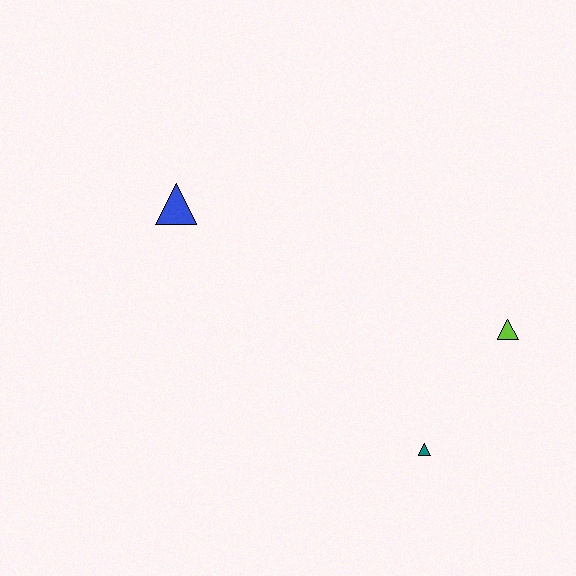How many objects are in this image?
There are 3 objects.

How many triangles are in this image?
There are 3 triangles.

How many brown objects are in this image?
There are no brown objects.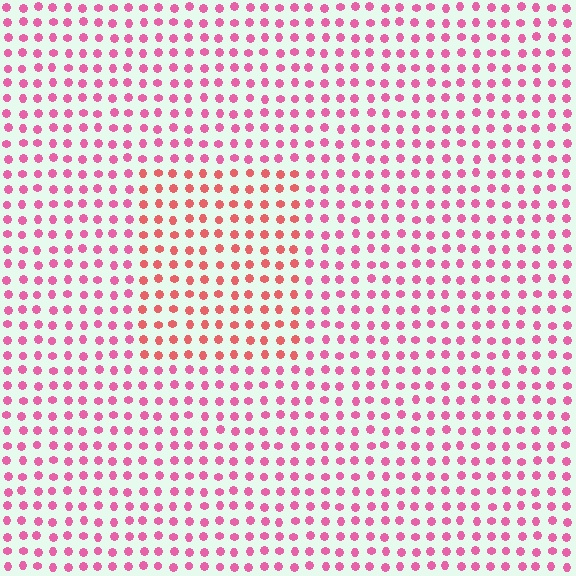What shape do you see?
I see a rectangle.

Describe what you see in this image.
The image is filled with small pink elements in a uniform arrangement. A rectangle-shaped region is visible where the elements are tinted to a slightly different hue, forming a subtle color boundary.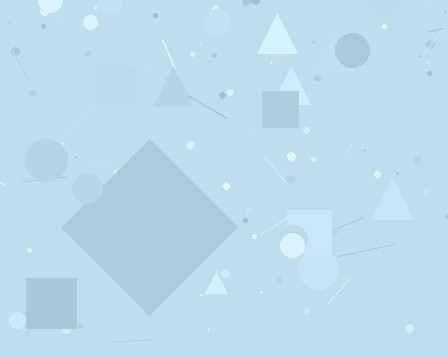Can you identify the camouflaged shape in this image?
The camouflaged shape is a diamond.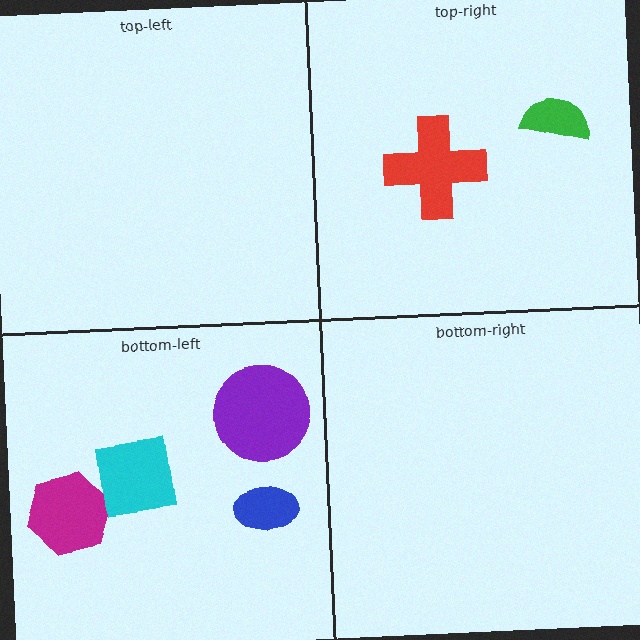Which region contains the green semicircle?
The top-right region.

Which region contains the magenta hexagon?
The bottom-left region.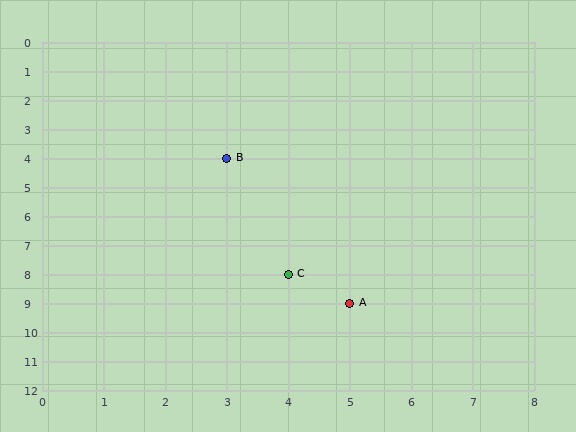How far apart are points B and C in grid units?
Points B and C are 1 column and 4 rows apart (about 4.1 grid units diagonally).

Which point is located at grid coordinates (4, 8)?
Point C is at (4, 8).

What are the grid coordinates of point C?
Point C is at grid coordinates (4, 8).